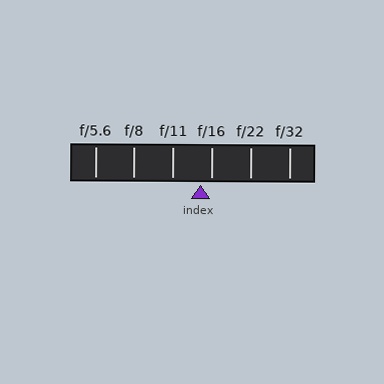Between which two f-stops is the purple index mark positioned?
The index mark is between f/11 and f/16.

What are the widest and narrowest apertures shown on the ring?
The widest aperture shown is f/5.6 and the narrowest is f/32.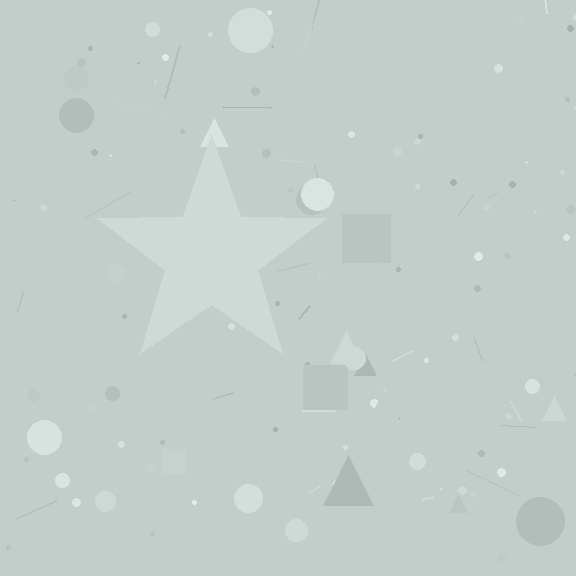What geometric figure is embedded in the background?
A star is embedded in the background.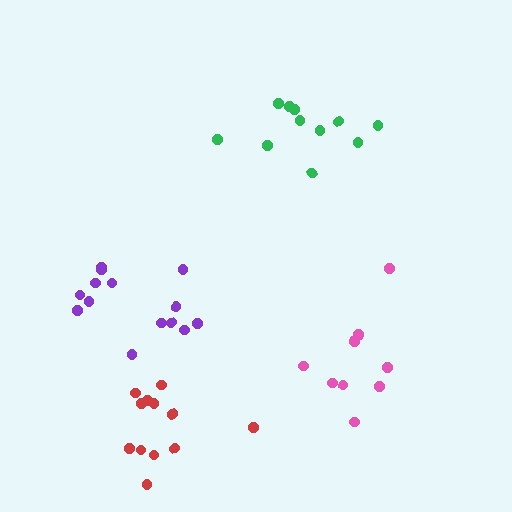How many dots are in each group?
Group 1: 12 dots, Group 2: 14 dots, Group 3: 9 dots, Group 4: 11 dots (46 total).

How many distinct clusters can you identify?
There are 4 distinct clusters.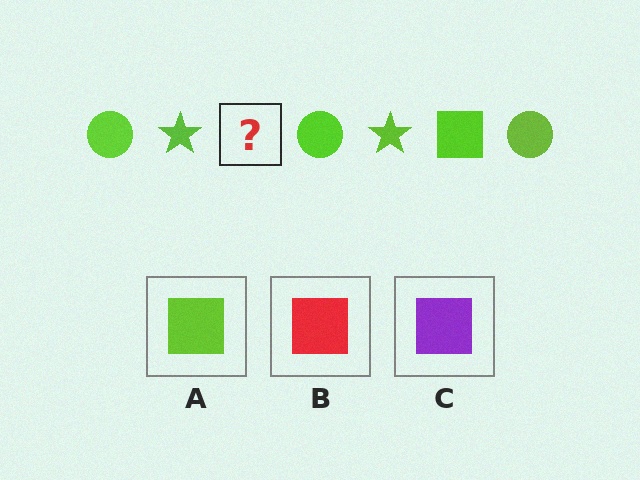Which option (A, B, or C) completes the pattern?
A.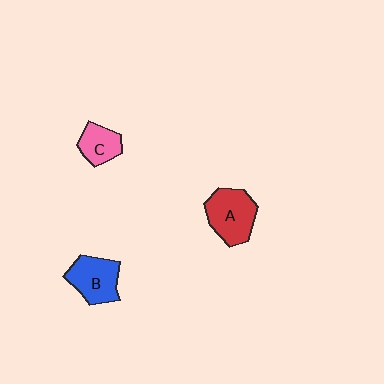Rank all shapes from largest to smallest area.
From largest to smallest: A (red), B (blue), C (pink).